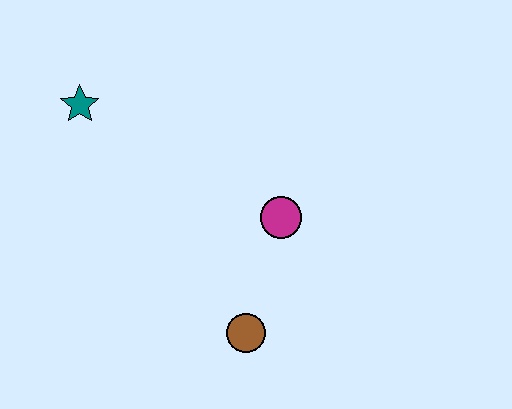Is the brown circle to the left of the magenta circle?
Yes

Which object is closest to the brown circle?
The magenta circle is closest to the brown circle.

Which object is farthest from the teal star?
The brown circle is farthest from the teal star.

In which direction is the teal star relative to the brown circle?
The teal star is above the brown circle.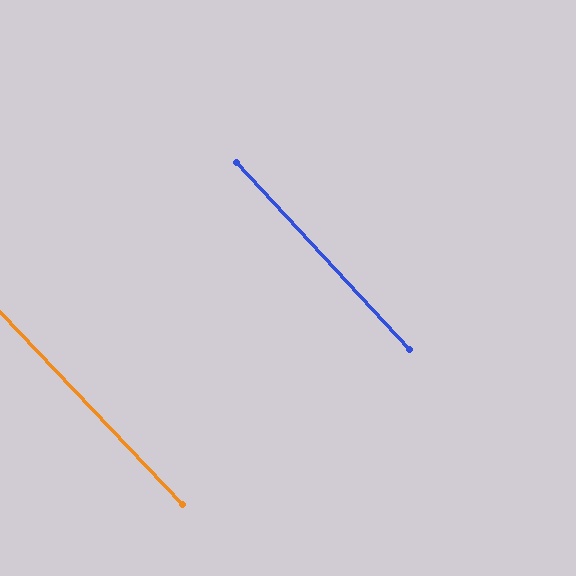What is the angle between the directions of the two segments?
Approximately 1 degree.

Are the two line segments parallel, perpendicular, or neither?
Parallel — their directions differ by only 0.9°.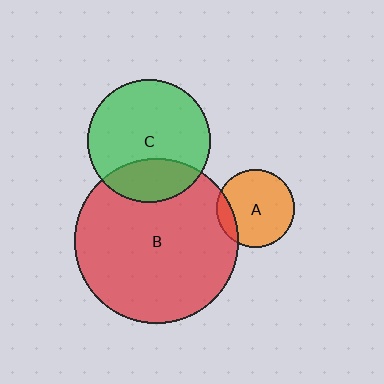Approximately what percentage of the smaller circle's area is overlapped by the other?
Approximately 15%.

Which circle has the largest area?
Circle B (red).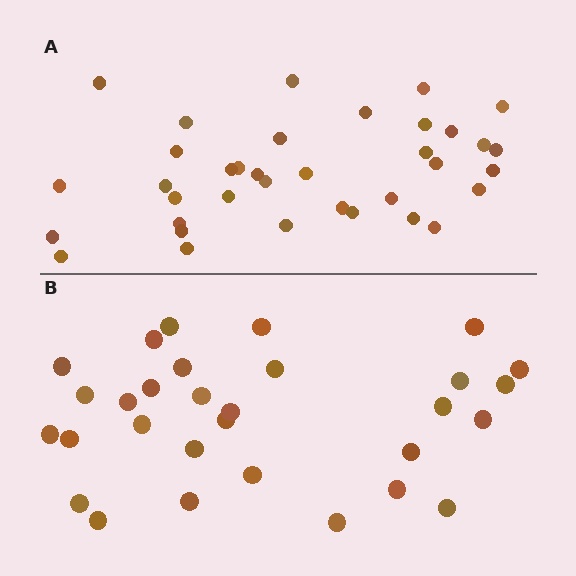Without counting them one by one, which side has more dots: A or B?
Region A (the top region) has more dots.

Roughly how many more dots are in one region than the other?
Region A has about 6 more dots than region B.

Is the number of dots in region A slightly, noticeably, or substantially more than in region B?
Region A has only slightly more — the two regions are fairly close. The ratio is roughly 1.2 to 1.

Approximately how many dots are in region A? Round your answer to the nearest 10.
About 40 dots. (The exact count is 36, which rounds to 40.)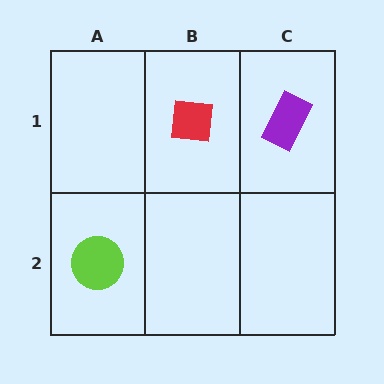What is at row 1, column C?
A purple rectangle.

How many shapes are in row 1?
2 shapes.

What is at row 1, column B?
A red square.